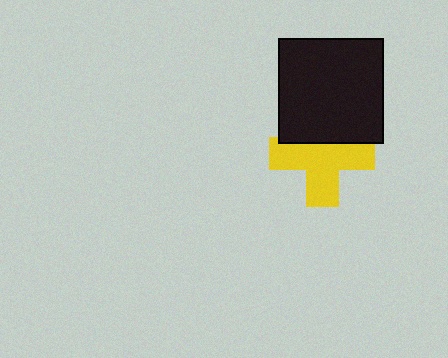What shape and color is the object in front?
The object in front is a black square.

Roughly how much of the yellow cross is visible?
Most of it is visible (roughly 69%).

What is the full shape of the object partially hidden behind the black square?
The partially hidden object is a yellow cross.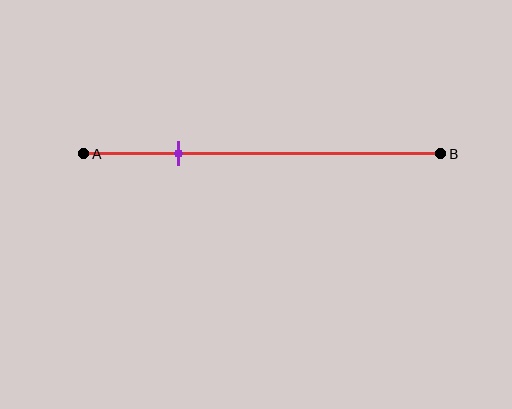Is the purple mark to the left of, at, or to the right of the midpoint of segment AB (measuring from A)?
The purple mark is to the left of the midpoint of segment AB.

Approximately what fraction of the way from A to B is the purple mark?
The purple mark is approximately 25% of the way from A to B.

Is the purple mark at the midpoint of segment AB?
No, the mark is at about 25% from A, not at the 50% midpoint.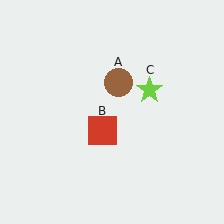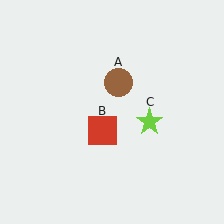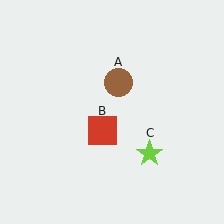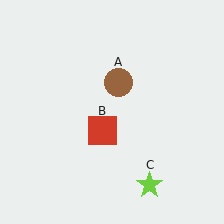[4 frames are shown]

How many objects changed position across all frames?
1 object changed position: lime star (object C).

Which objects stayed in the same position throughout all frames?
Brown circle (object A) and red square (object B) remained stationary.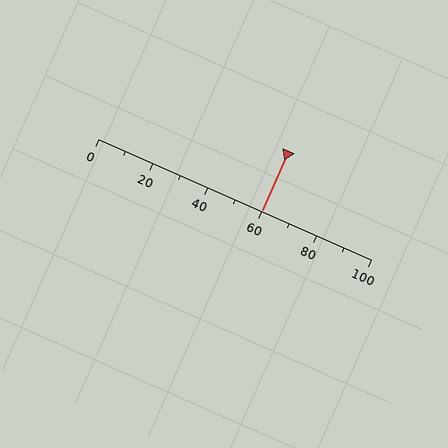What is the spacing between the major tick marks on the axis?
The major ticks are spaced 20 apart.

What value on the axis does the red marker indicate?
The marker indicates approximately 60.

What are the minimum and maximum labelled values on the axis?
The axis runs from 0 to 100.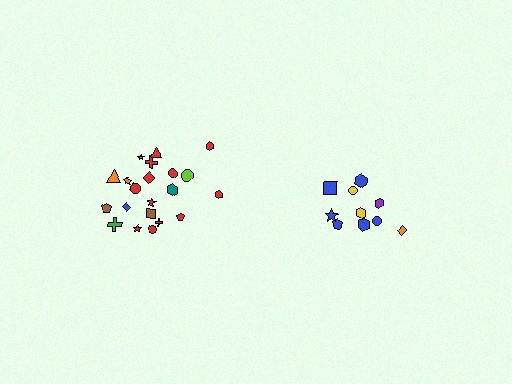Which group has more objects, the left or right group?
The left group.